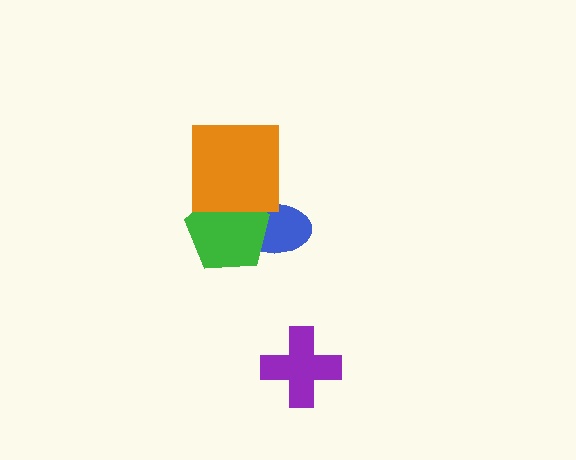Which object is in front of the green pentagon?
The orange square is in front of the green pentagon.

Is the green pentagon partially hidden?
Yes, it is partially covered by another shape.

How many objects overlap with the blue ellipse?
2 objects overlap with the blue ellipse.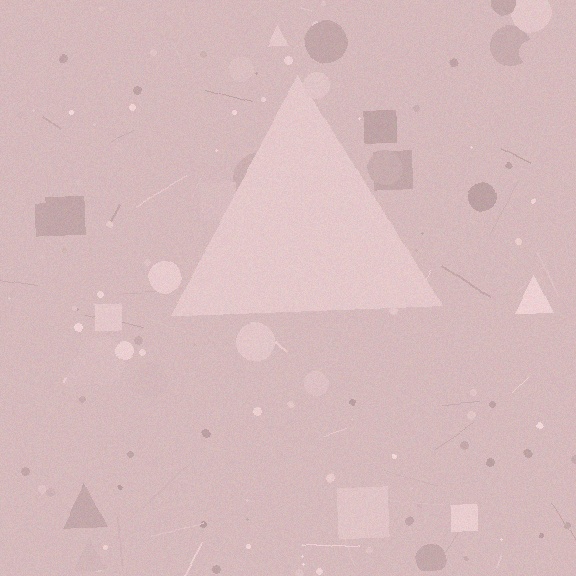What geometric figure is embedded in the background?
A triangle is embedded in the background.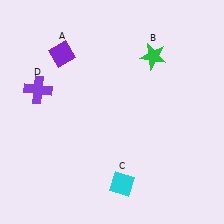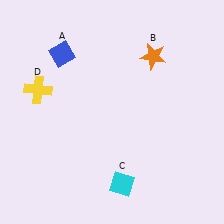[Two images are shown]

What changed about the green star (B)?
In Image 1, B is green. In Image 2, it changed to orange.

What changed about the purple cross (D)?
In Image 1, D is purple. In Image 2, it changed to yellow.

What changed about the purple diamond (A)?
In Image 1, A is purple. In Image 2, it changed to blue.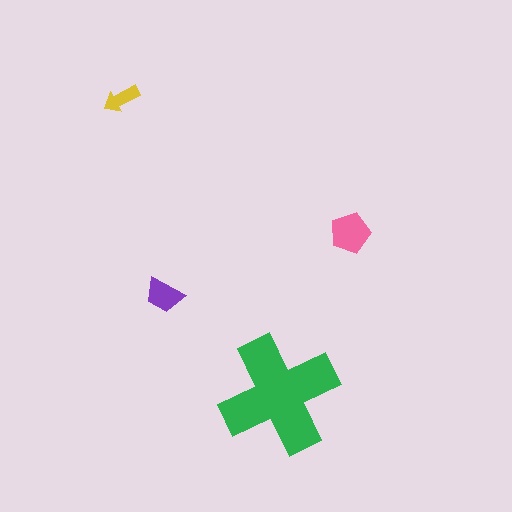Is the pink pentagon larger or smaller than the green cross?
Smaller.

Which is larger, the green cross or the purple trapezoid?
The green cross.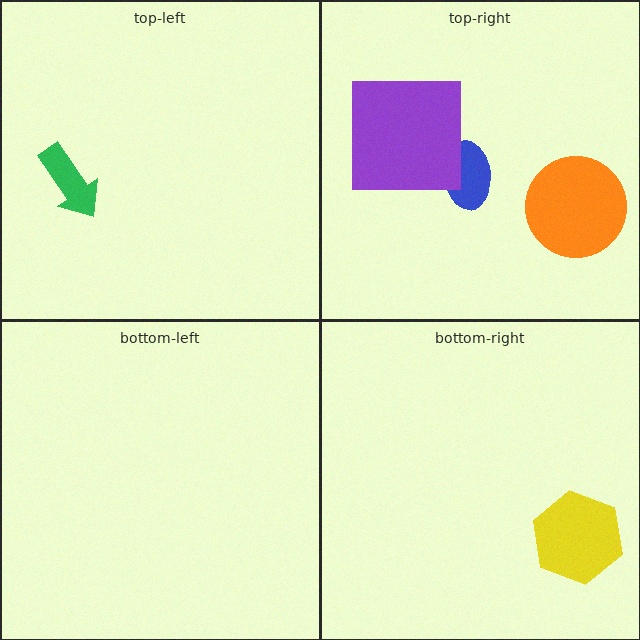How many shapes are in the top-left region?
1.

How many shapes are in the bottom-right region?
1.